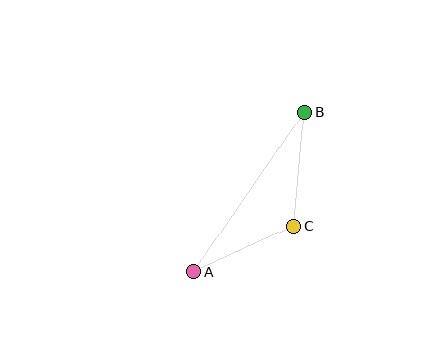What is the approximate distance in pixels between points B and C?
The distance between B and C is approximately 115 pixels.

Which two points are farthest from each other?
Points A and B are farthest from each other.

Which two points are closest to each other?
Points A and C are closest to each other.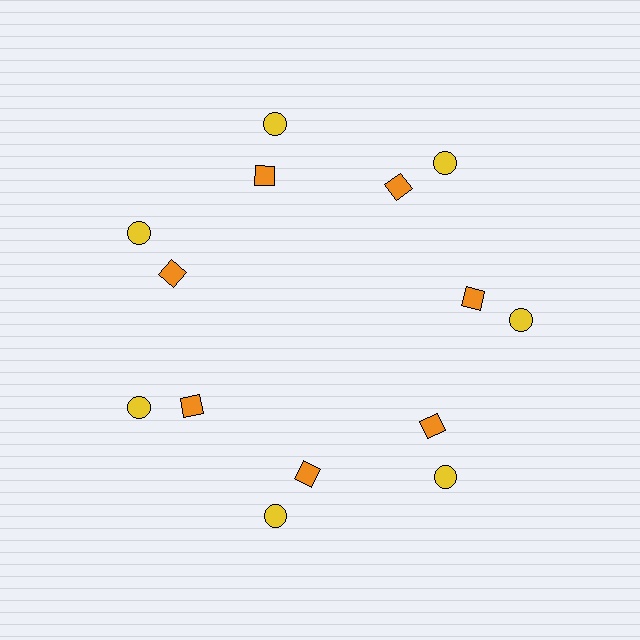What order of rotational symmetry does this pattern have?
This pattern has 7-fold rotational symmetry.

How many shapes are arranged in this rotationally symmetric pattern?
There are 14 shapes, arranged in 7 groups of 2.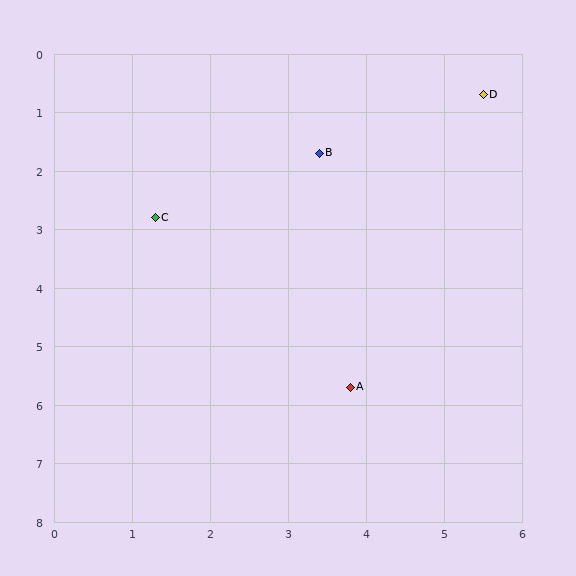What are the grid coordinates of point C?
Point C is at approximately (1.3, 2.8).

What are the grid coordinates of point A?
Point A is at approximately (3.8, 5.7).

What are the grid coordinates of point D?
Point D is at approximately (5.5, 0.7).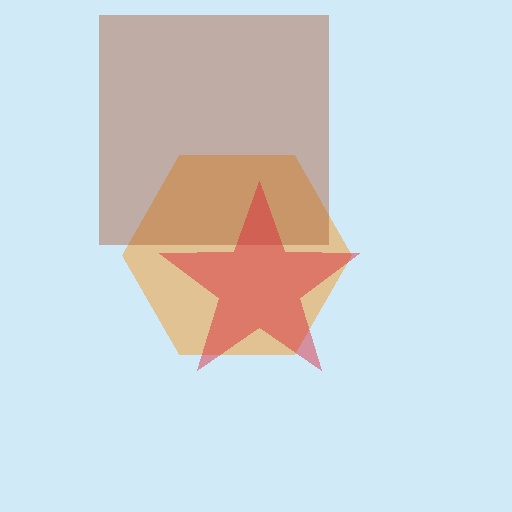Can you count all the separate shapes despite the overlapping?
Yes, there are 3 separate shapes.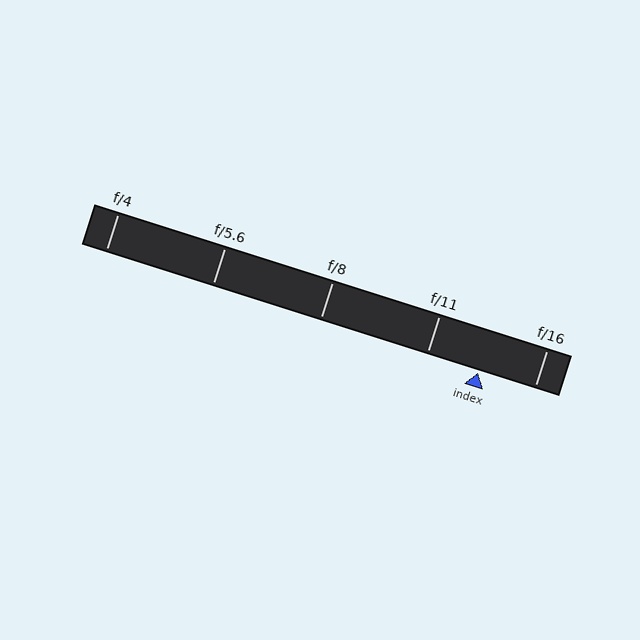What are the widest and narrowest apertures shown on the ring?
The widest aperture shown is f/4 and the narrowest is f/16.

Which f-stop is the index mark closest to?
The index mark is closest to f/11.